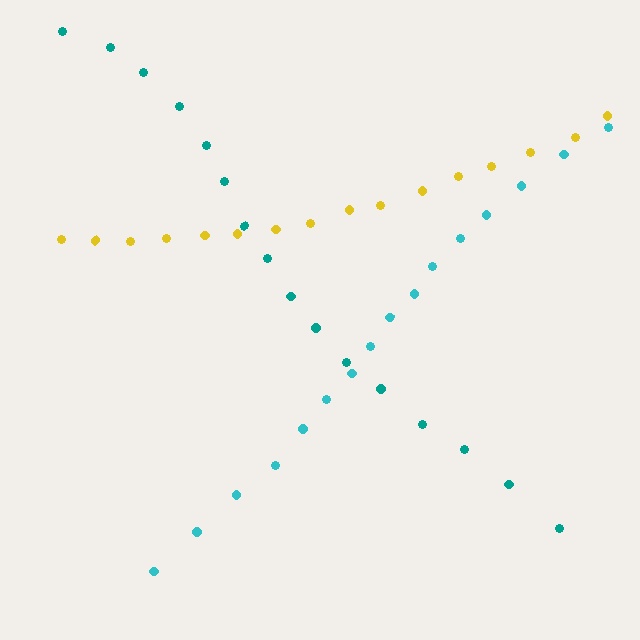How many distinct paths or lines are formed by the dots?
There are 3 distinct paths.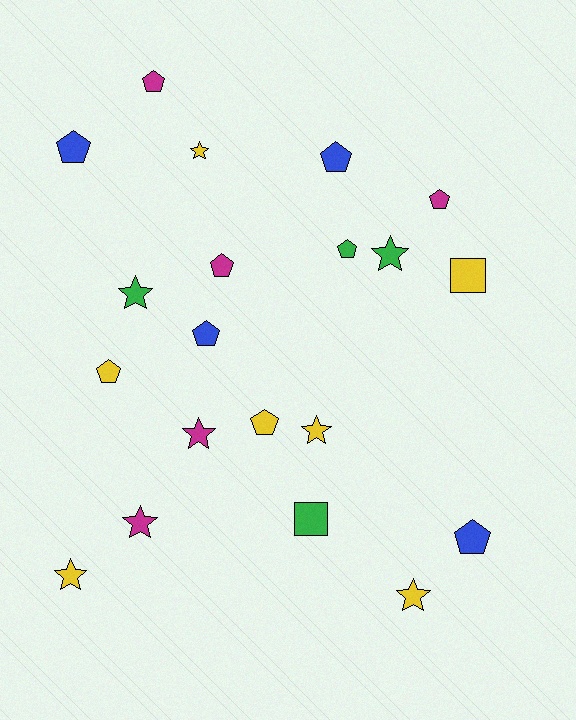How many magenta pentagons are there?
There are 3 magenta pentagons.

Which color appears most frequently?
Yellow, with 7 objects.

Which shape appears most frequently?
Pentagon, with 10 objects.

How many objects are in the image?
There are 20 objects.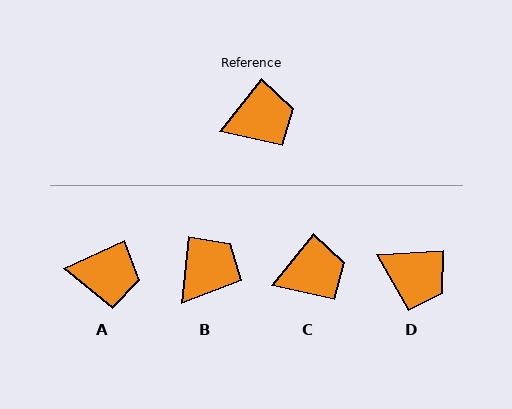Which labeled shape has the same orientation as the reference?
C.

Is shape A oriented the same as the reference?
No, it is off by about 27 degrees.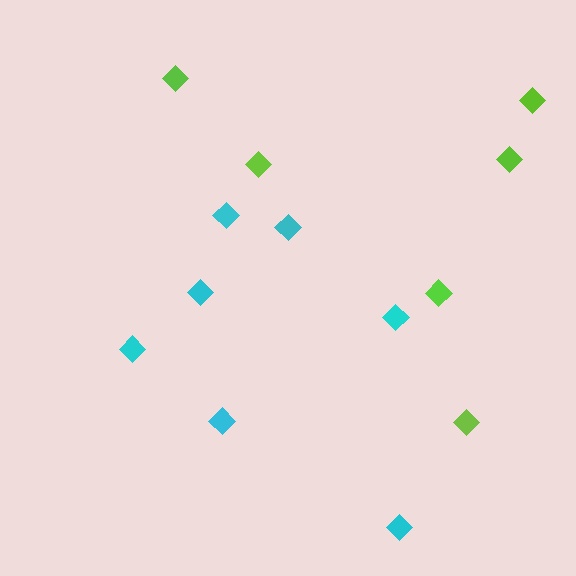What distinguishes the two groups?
There are 2 groups: one group of lime diamonds (6) and one group of cyan diamonds (7).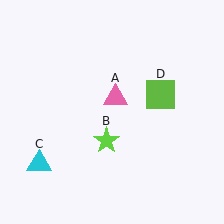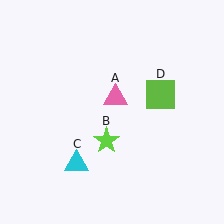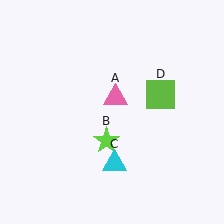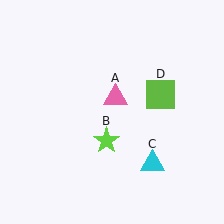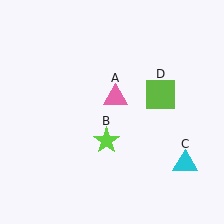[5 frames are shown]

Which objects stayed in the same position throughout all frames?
Pink triangle (object A) and lime star (object B) and lime square (object D) remained stationary.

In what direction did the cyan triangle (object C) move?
The cyan triangle (object C) moved right.